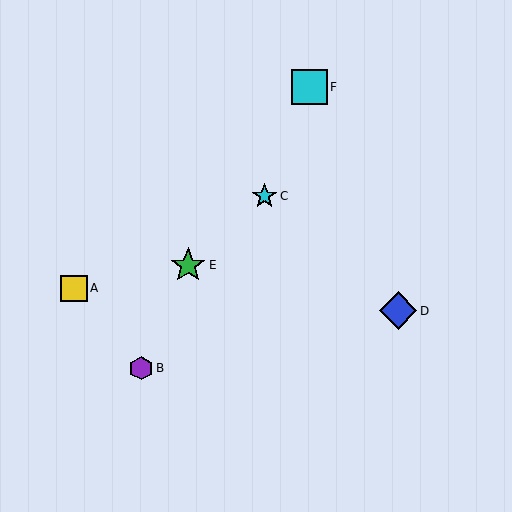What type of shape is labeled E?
Shape E is a green star.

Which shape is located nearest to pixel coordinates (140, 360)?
The purple hexagon (labeled B) at (141, 368) is nearest to that location.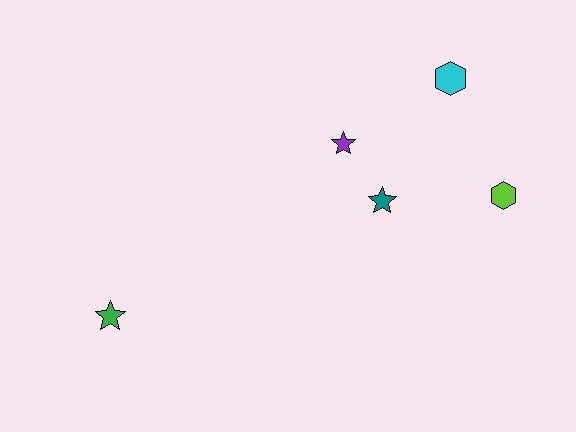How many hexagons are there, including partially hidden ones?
There are 2 hexagons.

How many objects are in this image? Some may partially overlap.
There are 5 objects.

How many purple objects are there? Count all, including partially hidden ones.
There is 1 purple object.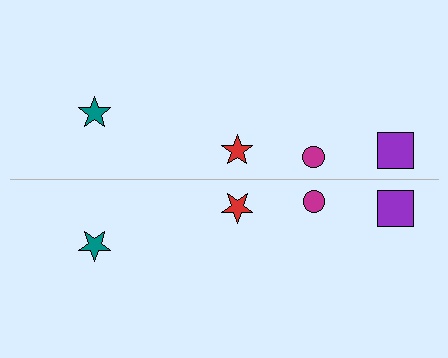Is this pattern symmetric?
Yes, this pattern has bilateral (reflection) symmetry.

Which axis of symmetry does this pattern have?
The pattern has a horizontal axis of symmetry running through the center of the image.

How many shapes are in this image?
There are 8 shapes in this image.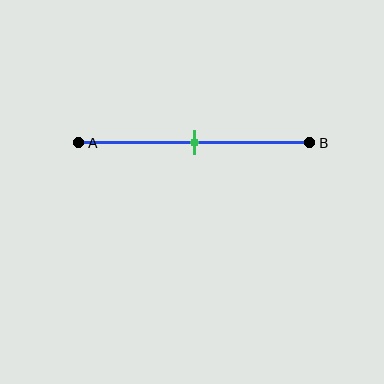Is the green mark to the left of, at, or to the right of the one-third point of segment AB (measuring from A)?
The green mark is to the right of the one-third point of segment AB.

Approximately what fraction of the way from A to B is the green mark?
The green mark is approximately 50% of the way from A to B.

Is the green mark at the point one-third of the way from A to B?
No, the mark is at about 50% from A, not at the 33% one-third point.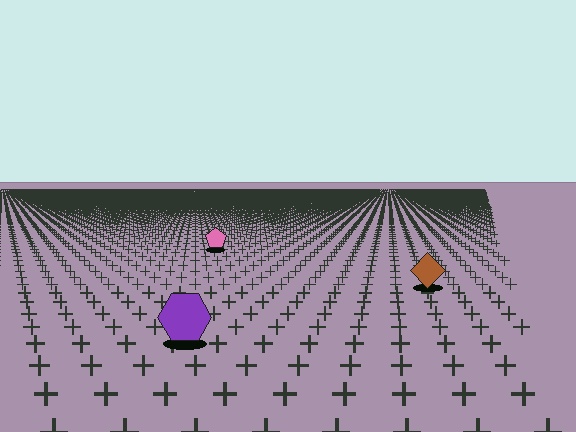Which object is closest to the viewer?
The purple hexagon is closest. The texture marks near it are larger and more spread out.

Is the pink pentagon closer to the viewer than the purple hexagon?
No. The purple hexagon is closer — you can tell from the texture gradient: the ground texture is coarser near it.